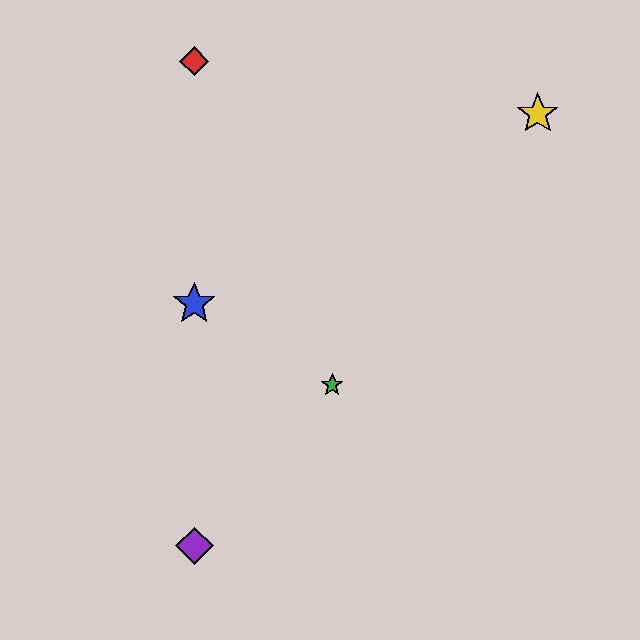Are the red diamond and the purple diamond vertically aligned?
Yes, both are at x≈194.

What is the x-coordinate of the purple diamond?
The purple diamond is at x≈194.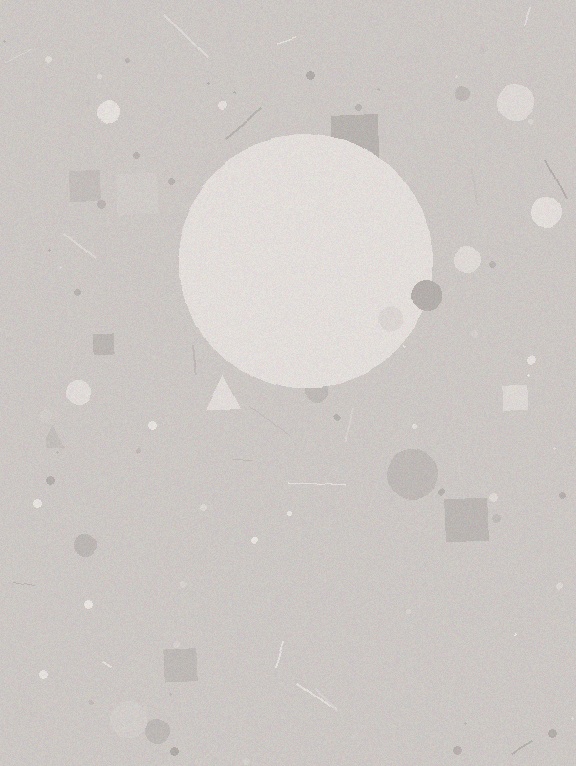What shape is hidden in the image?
A circle is hidden in the image.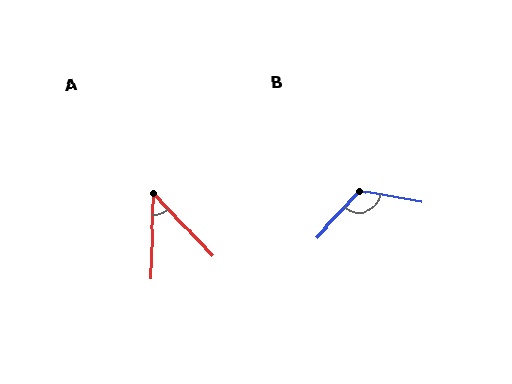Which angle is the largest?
B, at approximately 123 degrees.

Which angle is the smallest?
A, at approximately 45 degrees.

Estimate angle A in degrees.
Approximately 45 degrees.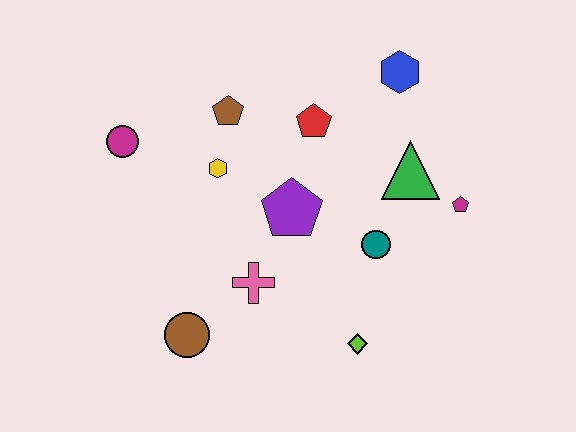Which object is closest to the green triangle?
The magenta pentagon is closest to the green triangle.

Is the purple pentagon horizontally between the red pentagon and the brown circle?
Yes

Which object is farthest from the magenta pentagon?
The magenta circle is farthest from the magenta pentagon.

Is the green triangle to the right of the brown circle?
Yes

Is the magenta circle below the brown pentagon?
Yes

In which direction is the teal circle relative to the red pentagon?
The teal circle is below the red pentagon.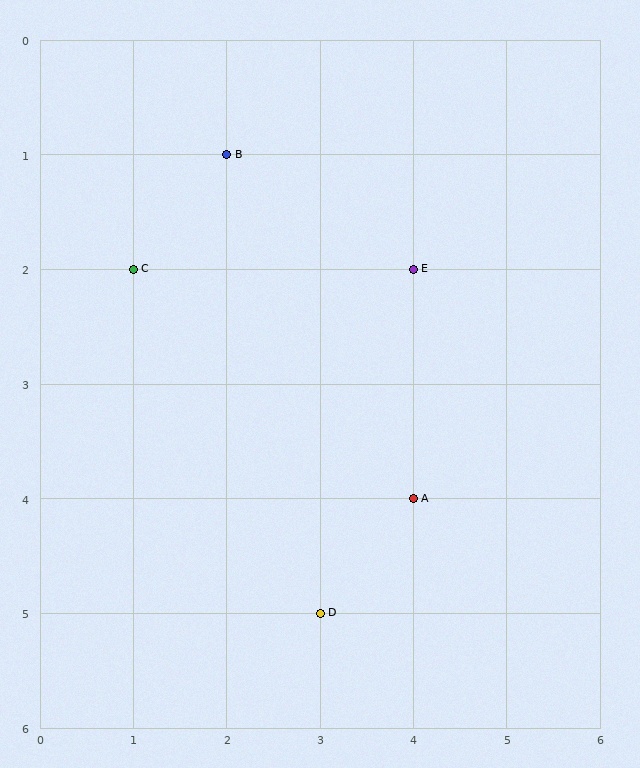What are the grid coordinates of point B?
Point B is at grid coordinates (2, 1).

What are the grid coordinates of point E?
Point E is at grid coordinates (4, 2).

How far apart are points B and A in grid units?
Points B and A are 2 columns and 3 rows apart (about 3.6 grid units diagonally).